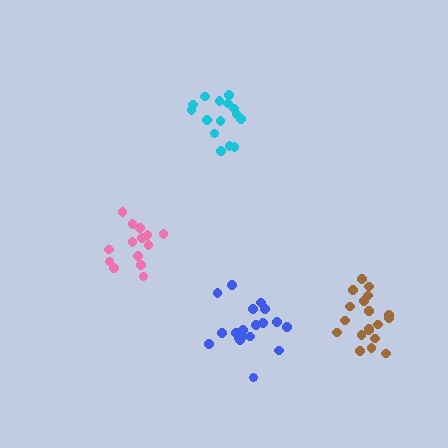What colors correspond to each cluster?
The clusters are colored: pink, blue, cyan, brown.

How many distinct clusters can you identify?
There are 4 distinct clusters.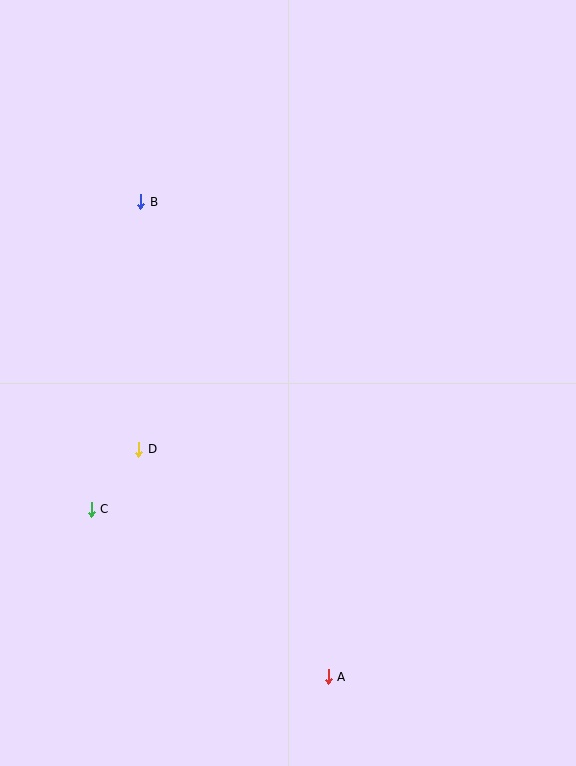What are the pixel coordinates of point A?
Point A is at (328, 677).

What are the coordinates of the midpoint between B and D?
The midpoint between B and D is at (140, 326).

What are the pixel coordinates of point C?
Point C is at (91, 509).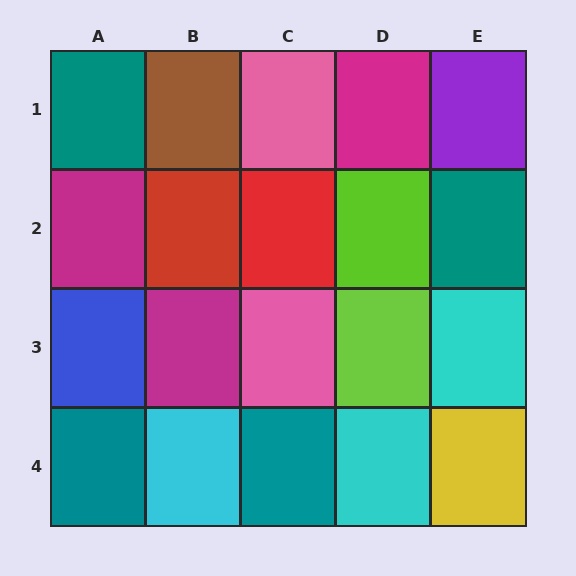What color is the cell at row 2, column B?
Red.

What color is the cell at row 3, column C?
Pink.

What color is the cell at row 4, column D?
Cyan.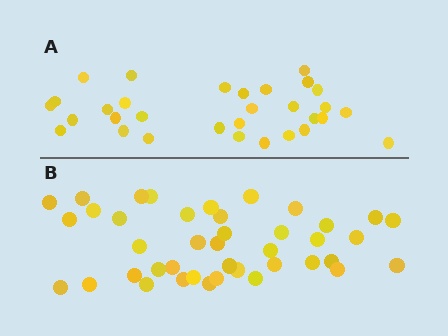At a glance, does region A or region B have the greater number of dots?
Region B (the bottom region) has more dots.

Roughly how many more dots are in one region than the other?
Region B has roughly 10 or so more dots than region A.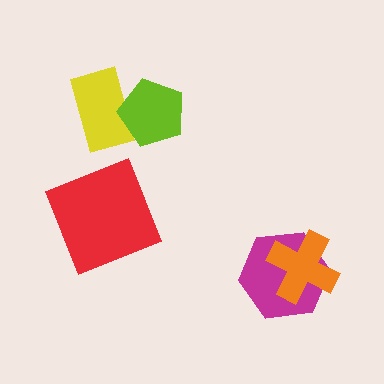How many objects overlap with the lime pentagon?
1 object overlaps with the lime pentagon.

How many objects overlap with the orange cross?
1 object overlaps with the orange cross.